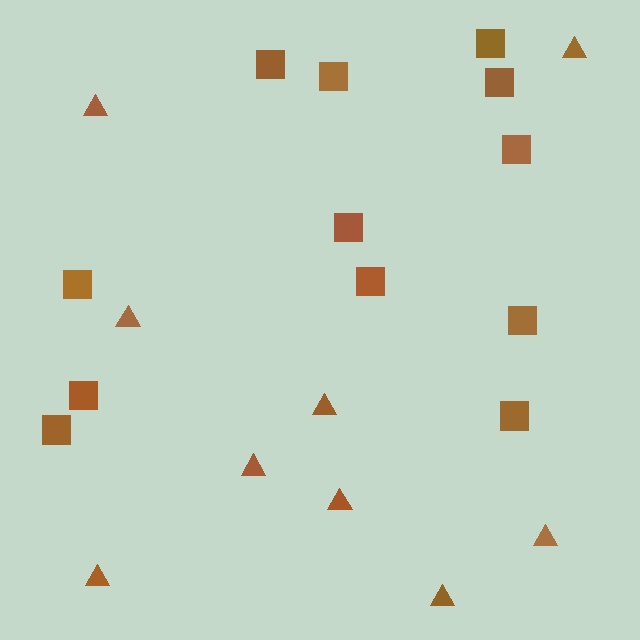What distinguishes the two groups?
There are 2 groups: one group of squares (12) and one group of triangles (9).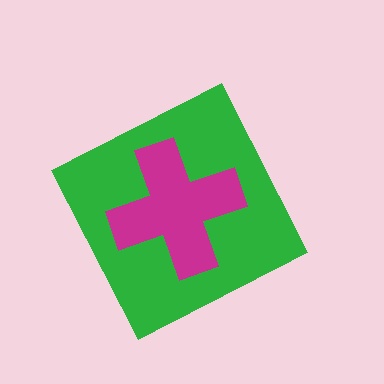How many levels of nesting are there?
2.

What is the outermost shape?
The green diamond.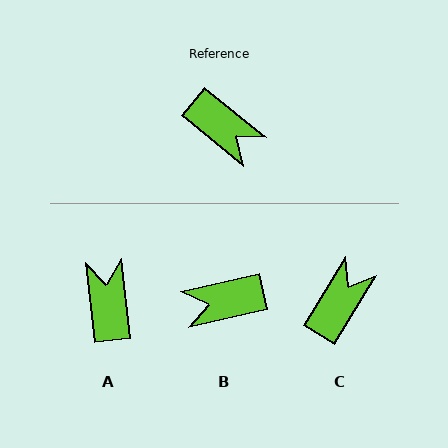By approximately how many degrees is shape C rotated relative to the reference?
Approximately 97 degrees counter-clockwise.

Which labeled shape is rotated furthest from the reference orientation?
A, about 136 degrees away.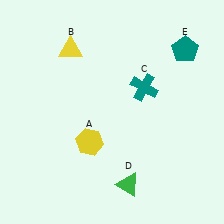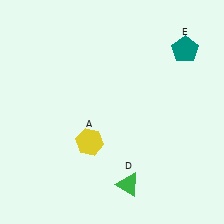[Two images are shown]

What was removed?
The teal cross (C), the yellow triangle (B) were removed in Image 2.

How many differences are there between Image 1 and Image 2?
There are 2 differences between the two images.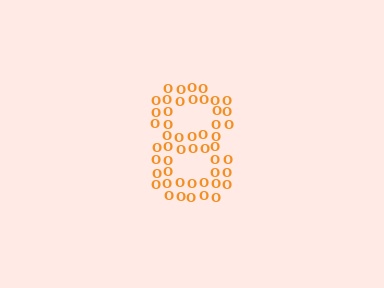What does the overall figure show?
The overall figure shows the digit 8.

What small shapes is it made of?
It is made of small letter O's.